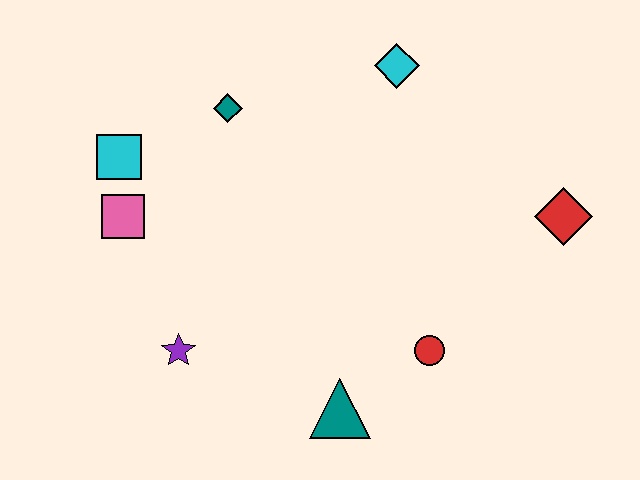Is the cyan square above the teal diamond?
No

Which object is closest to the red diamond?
The red circle is closest to the red diamond.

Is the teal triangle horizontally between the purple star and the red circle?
Yes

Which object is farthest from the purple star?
The red diamond is farthest from the purple star.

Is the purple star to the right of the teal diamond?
No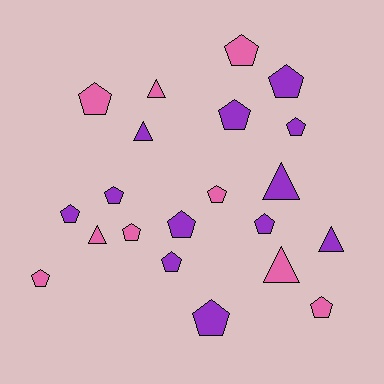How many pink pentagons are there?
There are 6 pink pentagons.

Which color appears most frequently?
Purple, with 12 objects.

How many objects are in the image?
There are 21 objects.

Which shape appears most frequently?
Pentagon, with 15 objects.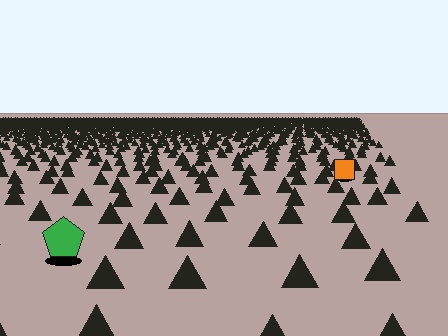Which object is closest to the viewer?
The green pentagon is closest. The texture marks near it are larger and more spread out.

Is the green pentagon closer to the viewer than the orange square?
Yes. The green pentagon is closer — you can tell from the texture gradient: the ground texture is coarser near it.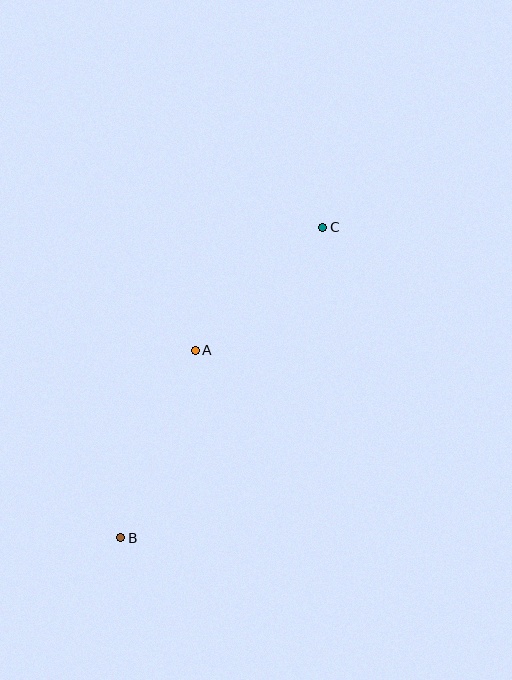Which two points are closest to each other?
Points A and C are closest to each other.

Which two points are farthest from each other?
Points B and C are farthest from each other.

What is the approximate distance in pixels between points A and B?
The distance between A and B is approximately 202 pixels.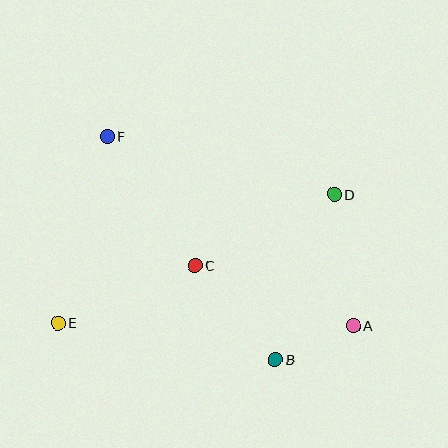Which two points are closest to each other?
Points A and B are closest to each other.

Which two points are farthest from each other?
Points A and F are farthest from each other.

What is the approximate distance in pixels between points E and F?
The distance between E and F is approximately 193 pixels.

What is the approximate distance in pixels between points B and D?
The distance between B and D is approximately 175 pixels.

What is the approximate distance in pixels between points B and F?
The distance between B and F is approximately 279 pixels.